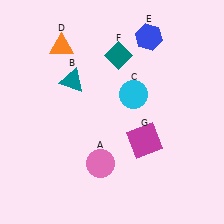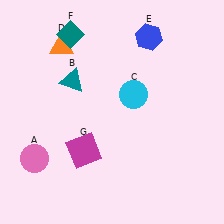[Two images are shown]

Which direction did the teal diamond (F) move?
The teal diamond (F) moved left.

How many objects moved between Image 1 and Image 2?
3 objects moved between the two images.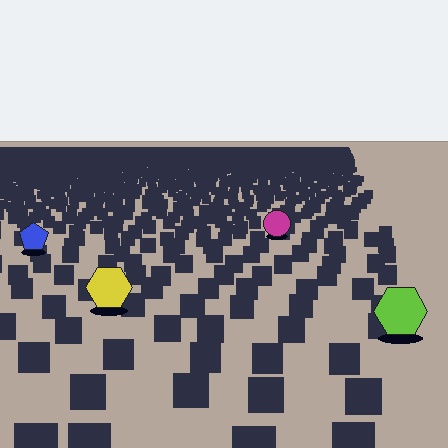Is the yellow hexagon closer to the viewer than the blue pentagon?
Yes. The yellow hexagon is closer — you can tell from the texture gradient: the ground texture is coarser near it.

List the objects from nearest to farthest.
From nearest to farthest: the lime hexagon, the yellow hexagon, the blue pentagon, the magenta circle.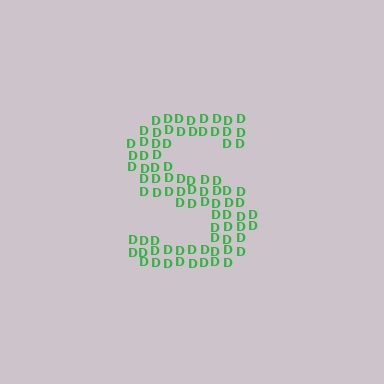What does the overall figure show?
The overall figure shows the letter S.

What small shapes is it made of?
It is made of small letter D's.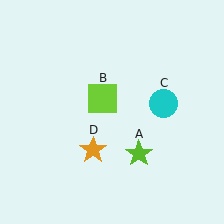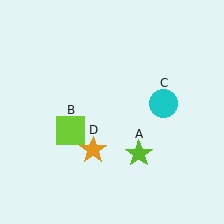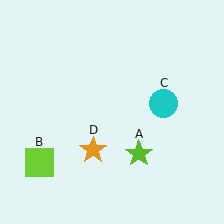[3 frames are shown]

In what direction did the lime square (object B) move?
The lime square (object B) moved down and to the left.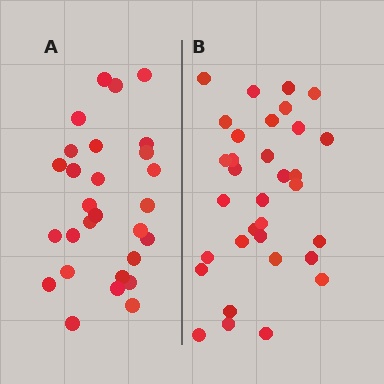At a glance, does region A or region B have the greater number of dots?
Region B (the right region) has more dots.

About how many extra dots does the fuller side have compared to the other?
Region B has about 5 more dots than region A.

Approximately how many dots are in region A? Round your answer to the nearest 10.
About 30 dots. (The exact count is 28, which rounds to 30.)